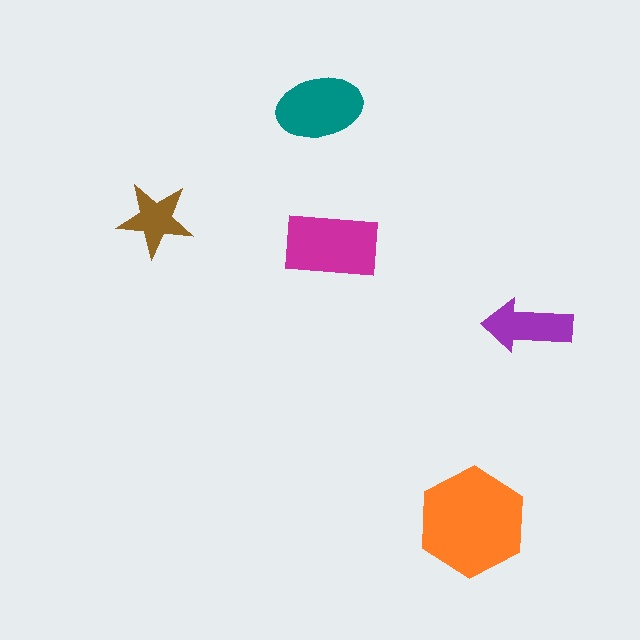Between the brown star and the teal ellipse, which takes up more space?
The teal ellipse.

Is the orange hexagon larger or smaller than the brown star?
Larger.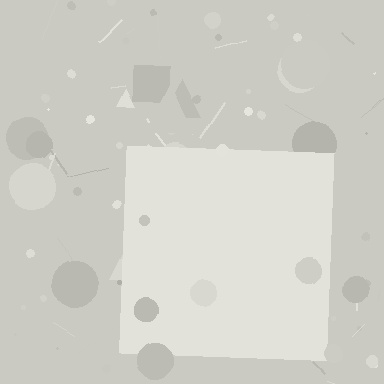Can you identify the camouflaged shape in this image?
The camouflaged shape is a square.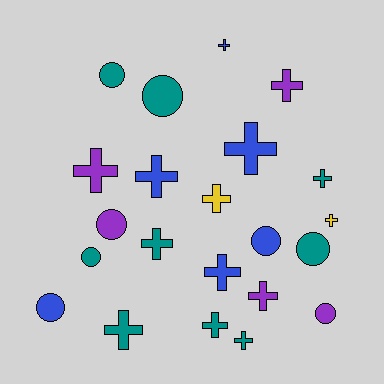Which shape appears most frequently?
Cross, with 14 objects.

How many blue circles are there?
There are 2 blue circles.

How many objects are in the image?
There are 22 objects.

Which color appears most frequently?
Teal, with 9 objects.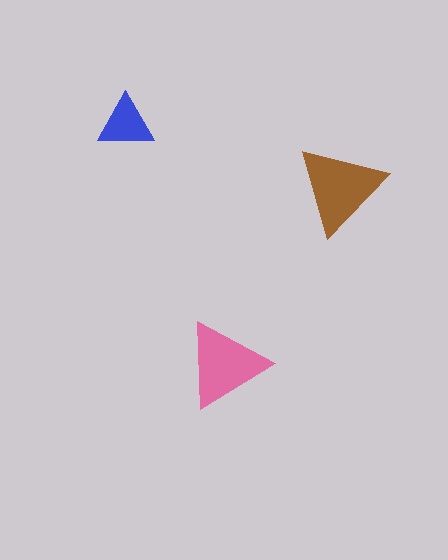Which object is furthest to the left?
The blue triangle is leftmost.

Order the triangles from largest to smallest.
the brown one, the pink one, the blue one.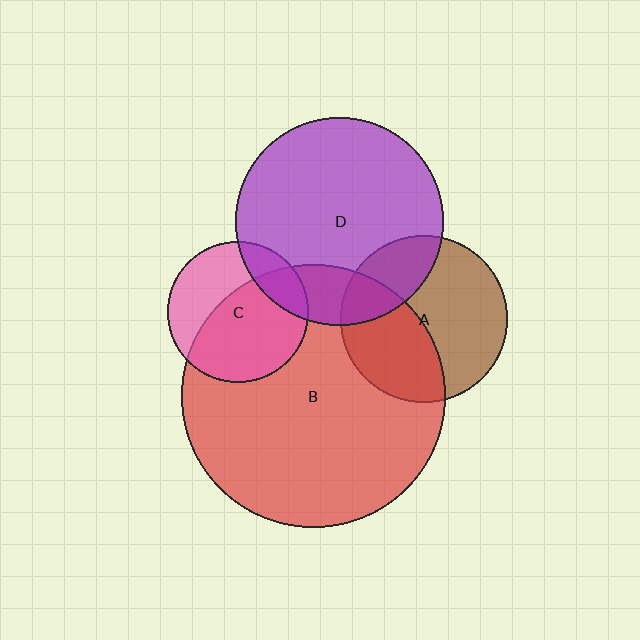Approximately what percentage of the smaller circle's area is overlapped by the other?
Approximately 60%.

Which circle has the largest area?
Circle B (red).